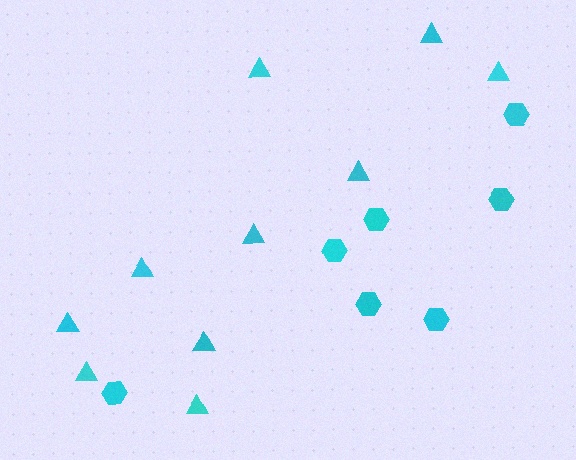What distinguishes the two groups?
There are 2 groups: one group of triangles (10) and one group of hexagons (7).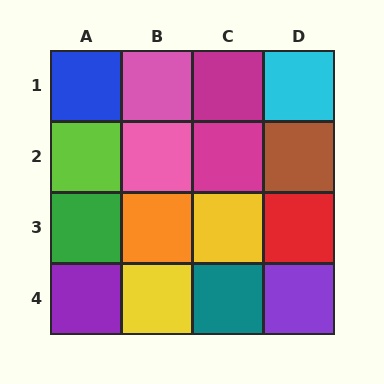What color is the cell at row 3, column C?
Yellow.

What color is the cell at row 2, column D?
Brown.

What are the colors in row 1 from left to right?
Blue, pink, magenta, cyan.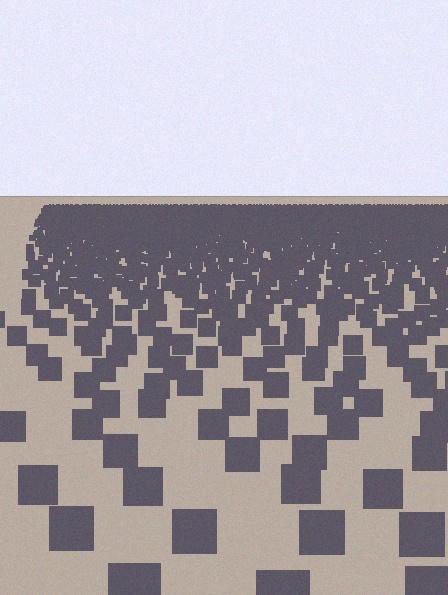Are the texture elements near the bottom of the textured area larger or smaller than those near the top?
Larger. Near the bottom, elements are closer to the viewer and appear at a bigger on-screen size.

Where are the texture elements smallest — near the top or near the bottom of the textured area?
Near the top.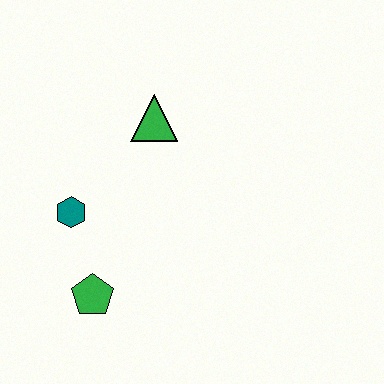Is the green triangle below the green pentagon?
No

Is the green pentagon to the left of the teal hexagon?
No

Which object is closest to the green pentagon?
The teal hexagon is closest to the green pentagon.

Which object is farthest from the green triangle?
The green pentagon is farthest from the green triangle.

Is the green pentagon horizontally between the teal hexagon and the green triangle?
Yes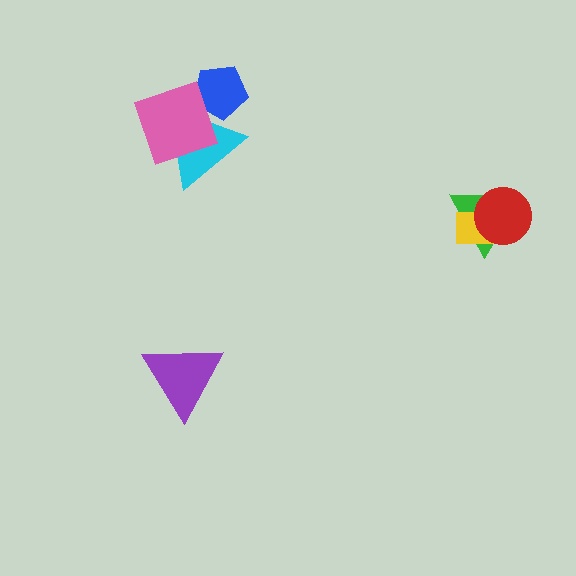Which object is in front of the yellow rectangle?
The red circle is in front of the yellow rectangle.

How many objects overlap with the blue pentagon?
2 objects overlap with the blue pentagon.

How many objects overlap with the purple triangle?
0 objects overlap with the purple triangle.